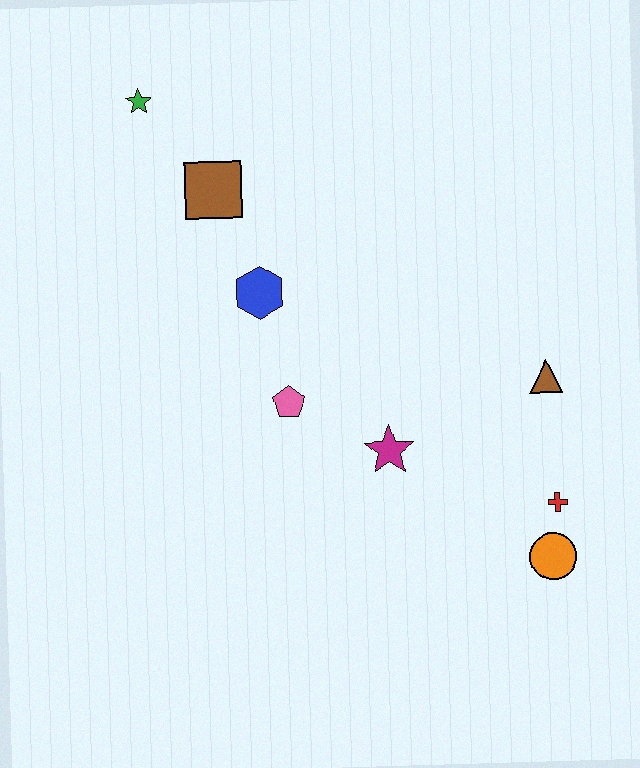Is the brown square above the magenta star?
Yes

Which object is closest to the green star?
The brown square is closest to the green star.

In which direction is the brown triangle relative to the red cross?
The brown triangle is above the red cross.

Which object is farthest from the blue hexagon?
The orange circle is farthest from the blue hexagon.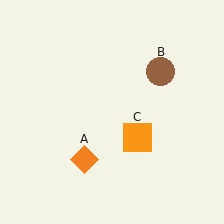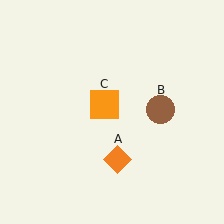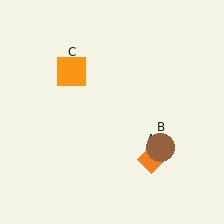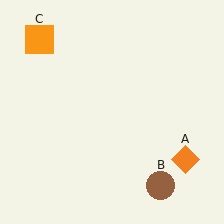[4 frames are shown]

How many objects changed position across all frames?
3 objects changed position: orange diamond (object A), brown circle (object B), orange square (object C).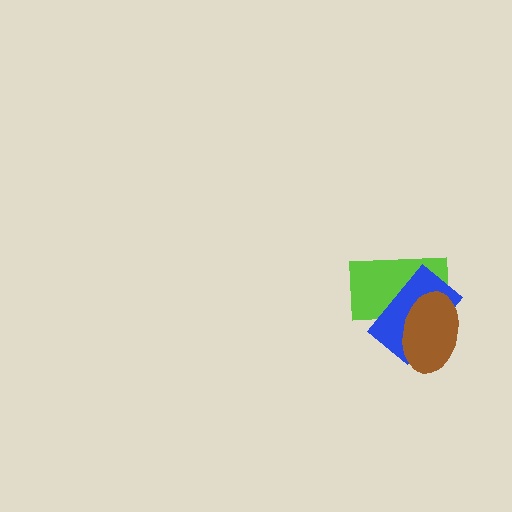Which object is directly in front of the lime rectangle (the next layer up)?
The blue rectangle is directly in front of the lime rectangle.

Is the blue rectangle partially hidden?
Yes, it is partially covered by another shape.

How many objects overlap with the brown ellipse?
2 objects overlap with the brown ellipse.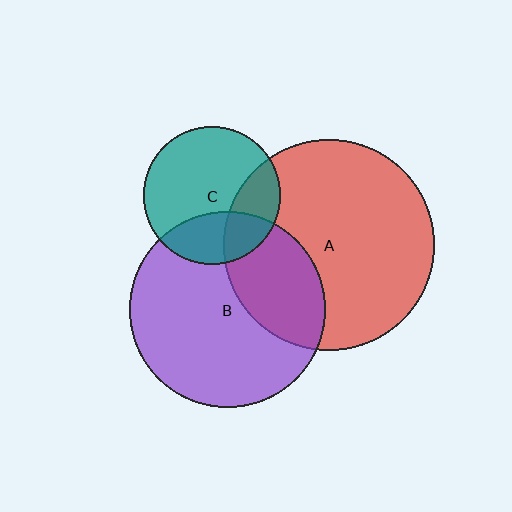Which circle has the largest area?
Circle A (red).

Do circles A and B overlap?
Yes.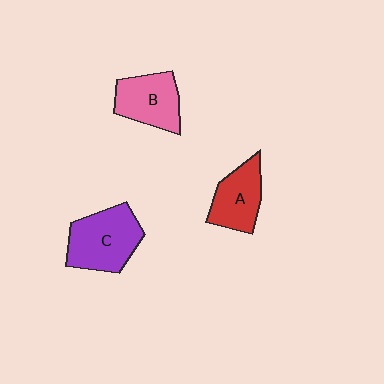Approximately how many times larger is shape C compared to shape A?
Approximately 1.4 times.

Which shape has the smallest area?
Shape A (red).